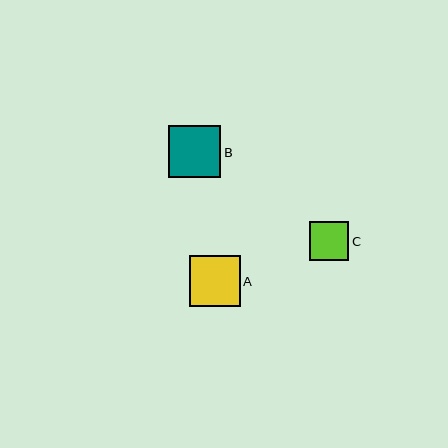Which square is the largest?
Square B is the largest with a size of approximately 52 pixels.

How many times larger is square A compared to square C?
Square A is approximately 1.3 times the size of square C.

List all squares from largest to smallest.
From largest to smallest: B, A, C.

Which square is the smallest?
Square C is the smallest with a size of approximately 39 pixels.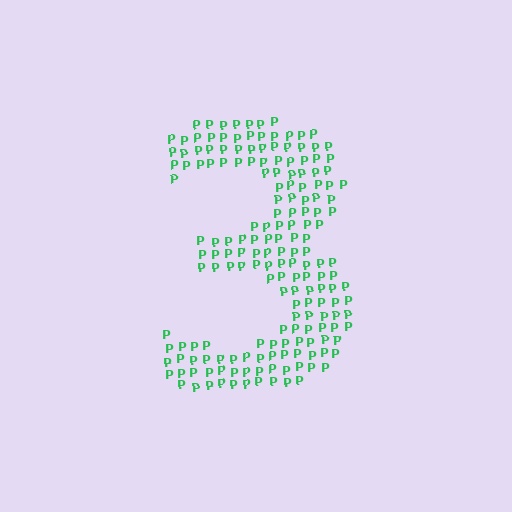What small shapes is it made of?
It is made of small letter P's.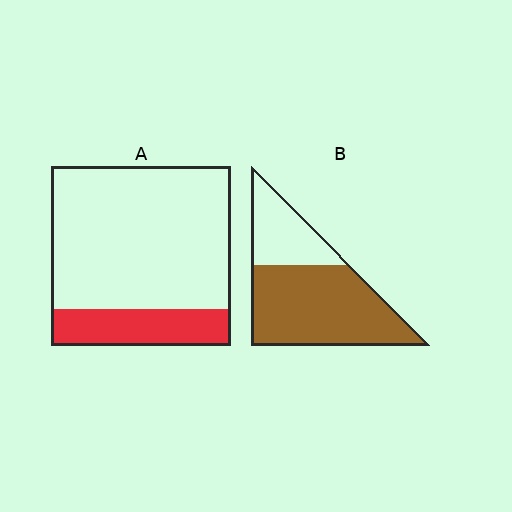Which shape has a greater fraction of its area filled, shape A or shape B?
Shape B.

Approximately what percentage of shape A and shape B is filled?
A is approximately 20% and B is approximately 70%.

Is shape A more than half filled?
No.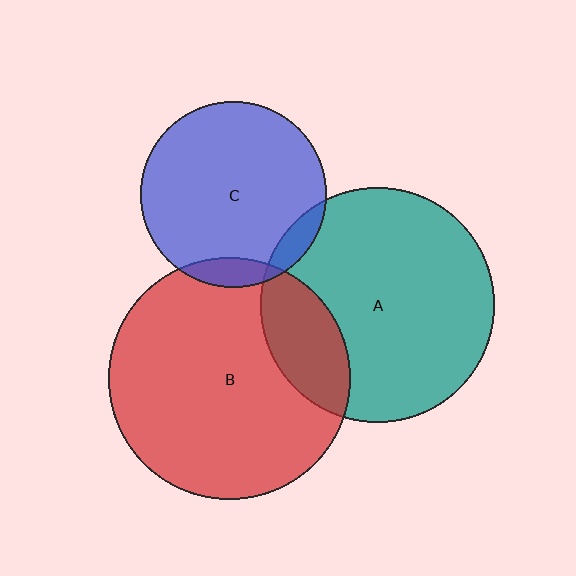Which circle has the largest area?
Circle B (red).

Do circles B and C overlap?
Yes.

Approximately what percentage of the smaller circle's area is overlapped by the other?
Approximately 10%.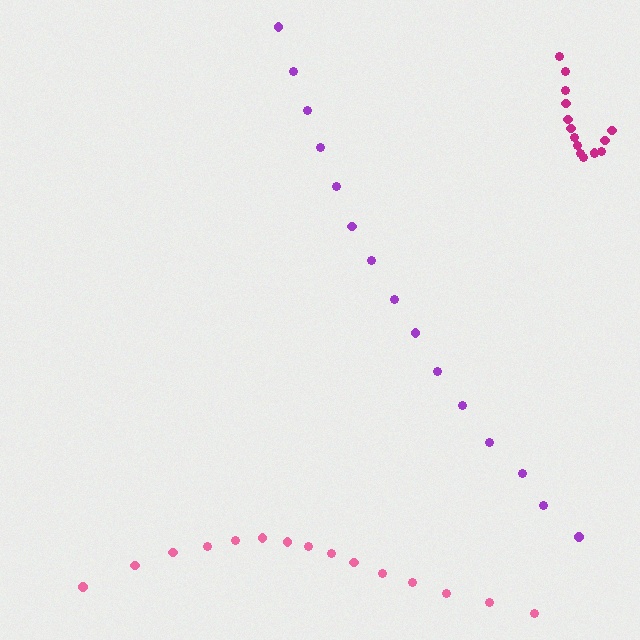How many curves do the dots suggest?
There are 3 distinct paths.